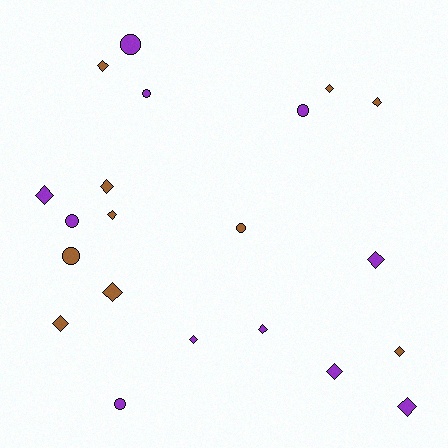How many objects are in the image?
There are 21 objects.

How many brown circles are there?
There are 2 brown circles.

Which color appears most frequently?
Purple, with 11 objects.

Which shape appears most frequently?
Diamond, with 14 objects.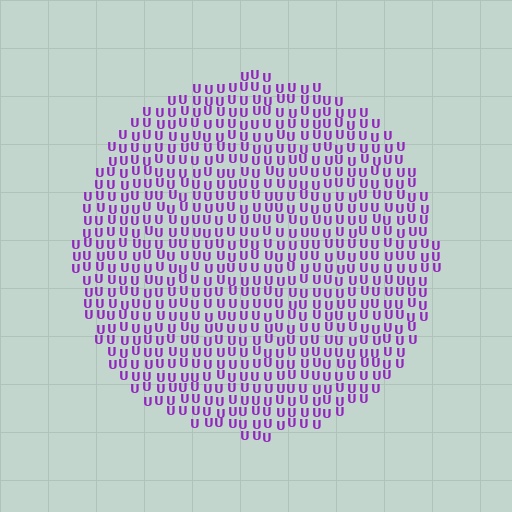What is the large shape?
The large shape is a circle.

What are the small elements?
The small elements are letter U's.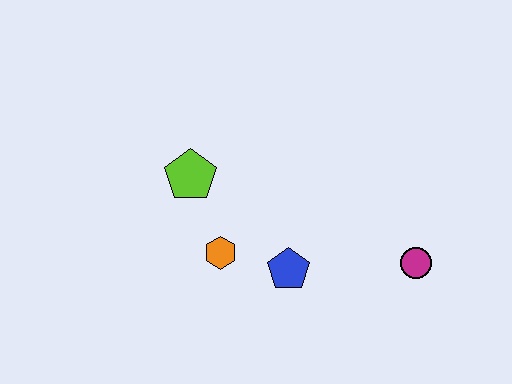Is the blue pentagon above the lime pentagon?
No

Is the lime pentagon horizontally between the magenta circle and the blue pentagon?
No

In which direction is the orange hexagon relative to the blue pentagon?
The orange hexagon is to the left of the blue pentagon.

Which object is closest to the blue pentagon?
The orange hexagon is closest to the blue pentagon.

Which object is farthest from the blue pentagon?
The lime pentagon is farthest from the blue pentagon.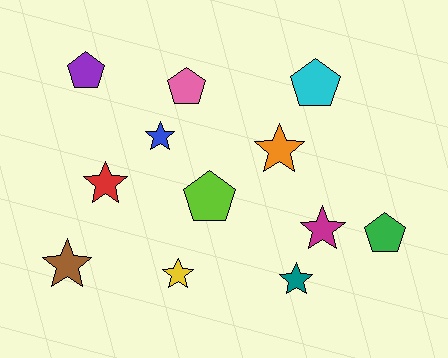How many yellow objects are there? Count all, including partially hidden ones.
There is 1 yellow object.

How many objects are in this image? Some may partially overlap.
There are 12 objects.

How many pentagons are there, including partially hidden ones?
There are 5 pentagons.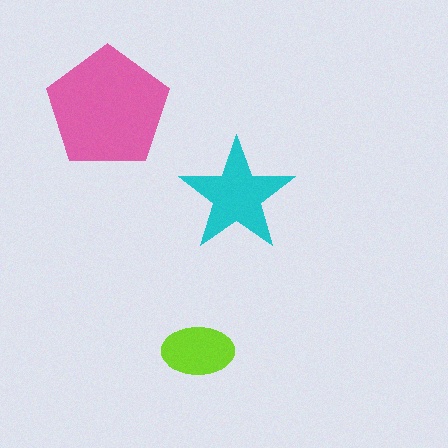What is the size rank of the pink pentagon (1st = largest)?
1st.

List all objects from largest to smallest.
The pink pentagon, the cyan star, the lime ellipse.